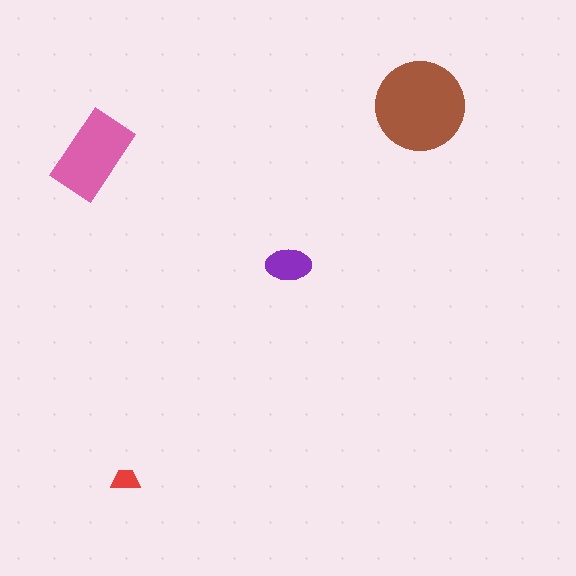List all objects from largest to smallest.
The brown circle, the pink rectangle, the purple ellipse, the red trapezoid.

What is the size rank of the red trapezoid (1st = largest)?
4th.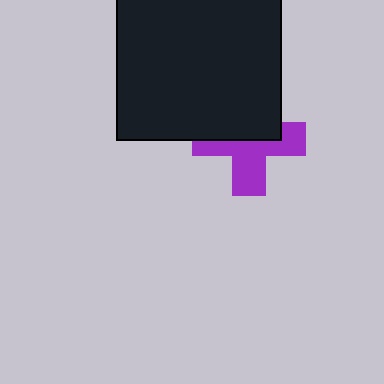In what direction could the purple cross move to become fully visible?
The purple cross could move down. That would shift it out from behind the black square entirely.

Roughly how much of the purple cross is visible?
About half of it is visible (roughly 52%).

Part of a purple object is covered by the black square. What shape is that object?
It is a cross.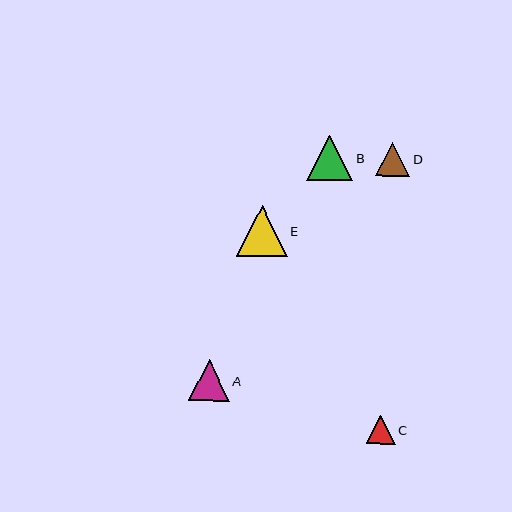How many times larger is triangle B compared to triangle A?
Triangle B is approximately 1.1 times the size of triangle A.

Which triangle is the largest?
Triangle E is the largest with a size of approximately 51 pixels.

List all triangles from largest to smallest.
From largest to smallest: E, B, A, D, C.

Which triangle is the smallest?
Triangle C is the smallest with a size of approximately 29 pixels.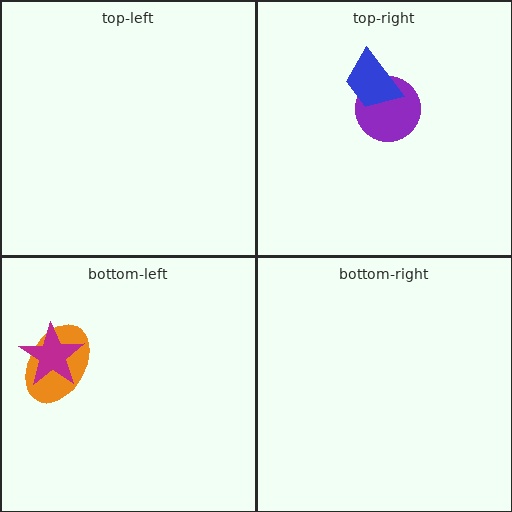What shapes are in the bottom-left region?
The orange ellipse, the magenta star.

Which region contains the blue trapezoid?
The top-right region.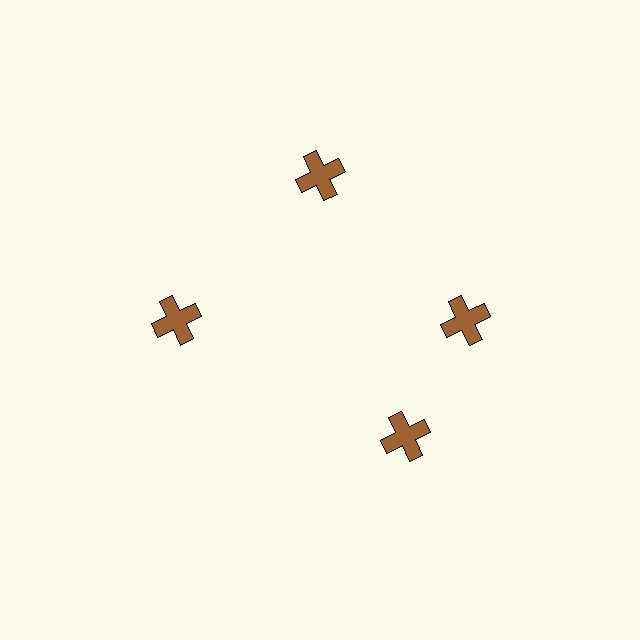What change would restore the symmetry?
The symmetry would be restored by rotating it back into even spacing with its neighbors so that all 4 crosses sit at equal angles and equal distance from the center.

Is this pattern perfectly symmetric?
No. The 4 brown crosses are arranged in a ring, but one element near the 6 o'clock position is rotated out of alignment along the ring, breaking the 4-fold rotational symmetry.